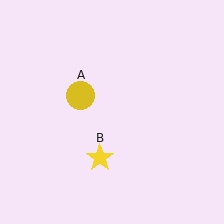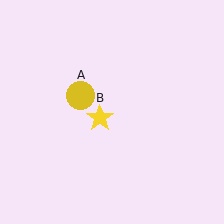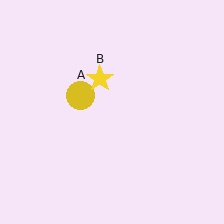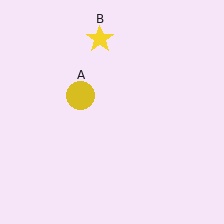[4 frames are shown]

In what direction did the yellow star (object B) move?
The yellow star (object B) moved up.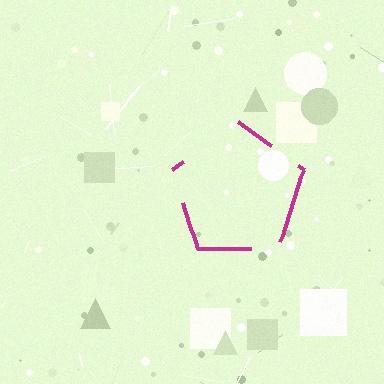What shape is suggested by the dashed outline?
The dashed outline suggests a pentagon.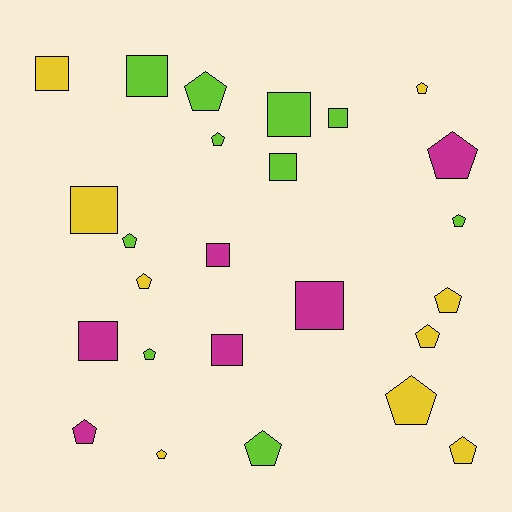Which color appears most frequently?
Lime, with 10 objects.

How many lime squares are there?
There are 4 lime squares.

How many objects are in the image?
There are 25 objects.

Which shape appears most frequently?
Pentagon, with 15 objects.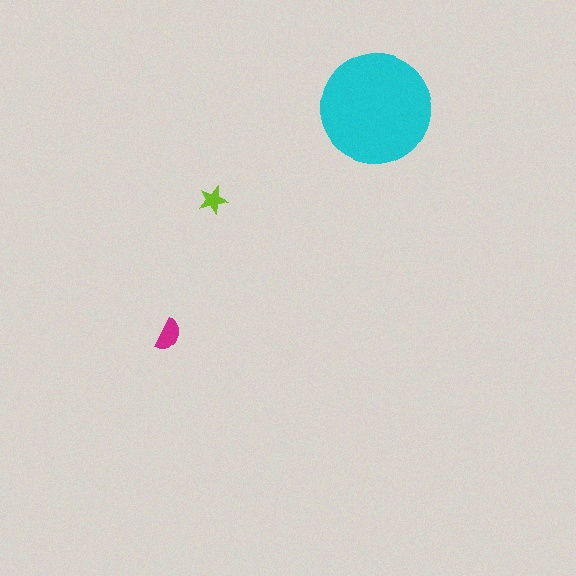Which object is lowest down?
The magenta semicircle is bottommost.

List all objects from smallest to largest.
The lime star, the magenta semicircle, the cyan circle.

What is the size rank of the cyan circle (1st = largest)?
1st.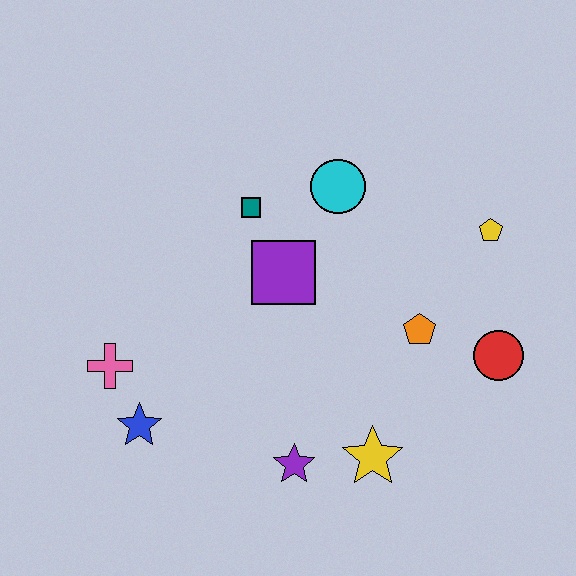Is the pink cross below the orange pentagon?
Yes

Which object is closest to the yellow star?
The purple star is closest to the yellow star.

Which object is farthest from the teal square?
The red circle is farthest from the teal square.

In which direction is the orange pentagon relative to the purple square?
The orange pentagon is to the right of the purple square.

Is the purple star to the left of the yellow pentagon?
Yes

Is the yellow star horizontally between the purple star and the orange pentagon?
Yes